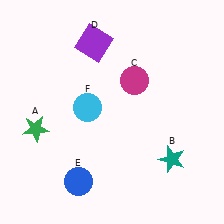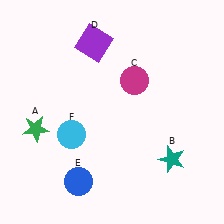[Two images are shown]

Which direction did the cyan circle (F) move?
The cyan circle (F) moved down.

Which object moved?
The cyan circle (F) moved down.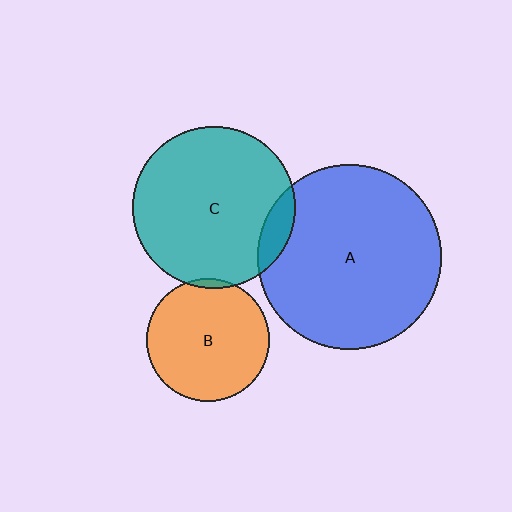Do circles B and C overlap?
Yes.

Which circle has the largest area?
Circle A (blue).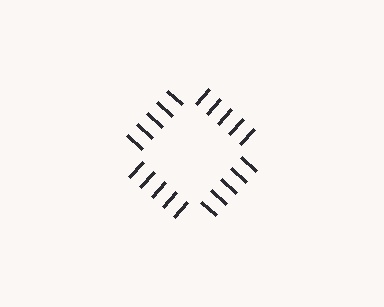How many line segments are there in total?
20 — 5 along each of the 4 edges.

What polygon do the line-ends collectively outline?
An illusory square — the line segments terminate on its edges but no continuous stroke is drawn.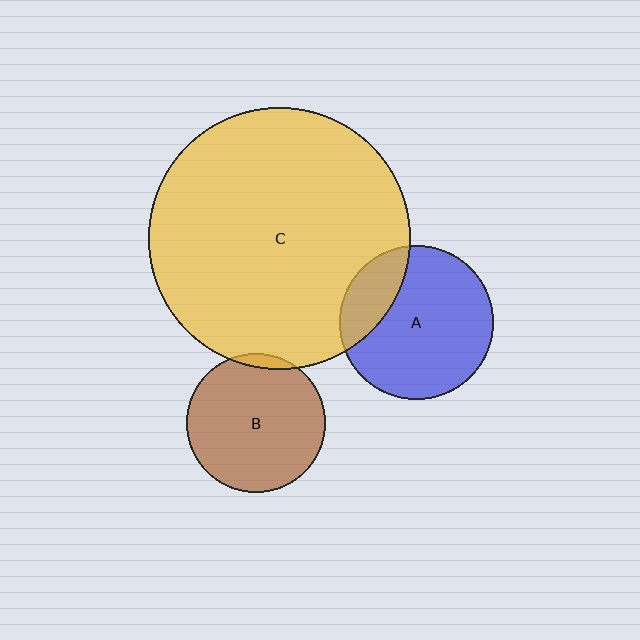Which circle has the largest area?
Circle C (yellow).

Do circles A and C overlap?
Yes.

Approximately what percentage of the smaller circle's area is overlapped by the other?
Approximately 20%.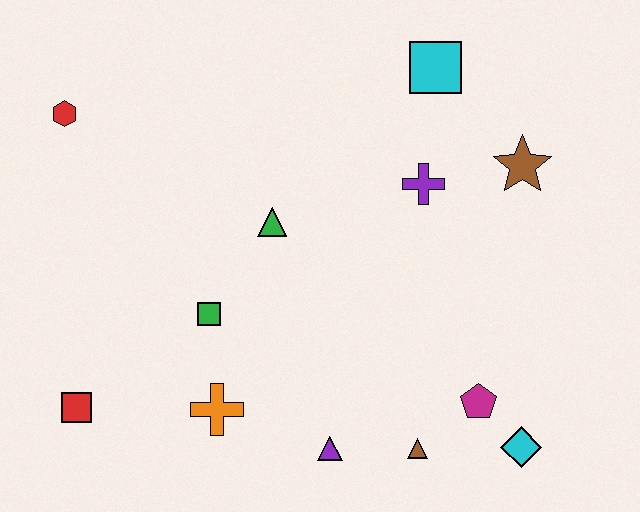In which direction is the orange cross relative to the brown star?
The orange cross is to the left of the brown star.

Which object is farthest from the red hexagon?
The cyan diamond is farthest from the red hexagon.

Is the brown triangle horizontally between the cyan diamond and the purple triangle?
Yes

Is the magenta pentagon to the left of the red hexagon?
No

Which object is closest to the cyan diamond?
The magenta pentagon is closest to the cyan diamond.